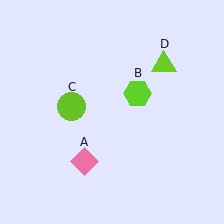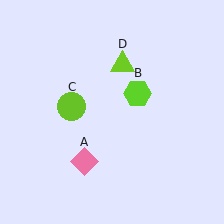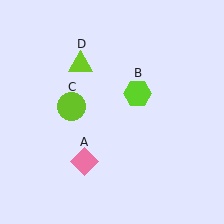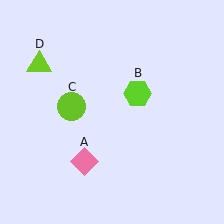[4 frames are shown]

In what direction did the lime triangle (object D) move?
The lime triangle (object D) moved left.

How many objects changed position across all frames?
1 object changed position: lime triangle (object D).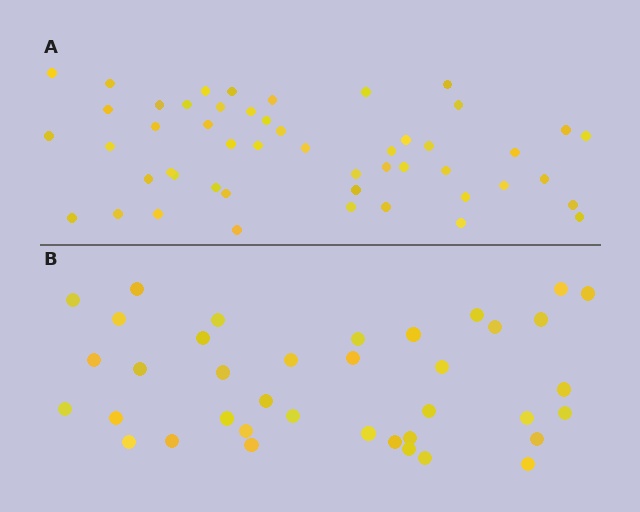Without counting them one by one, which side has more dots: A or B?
Region A (the top region) has more dots.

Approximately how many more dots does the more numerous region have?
Region A has roughly 12 or so more dots than region B.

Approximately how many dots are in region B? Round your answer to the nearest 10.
About 40 dots. (The exact count is 38, which rounds to 40.)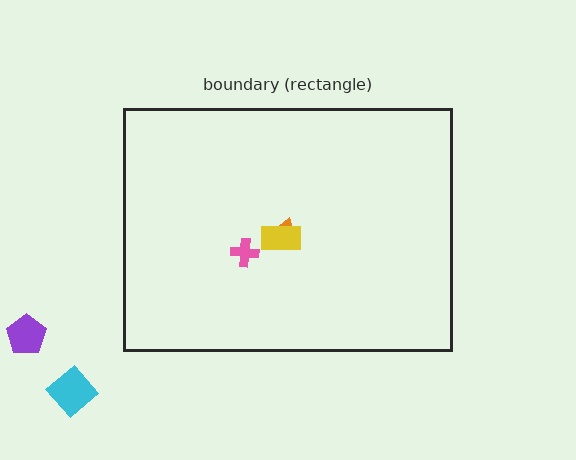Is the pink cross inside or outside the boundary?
Inside.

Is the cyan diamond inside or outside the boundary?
Outside.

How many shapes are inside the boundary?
3 inside, 2 outside.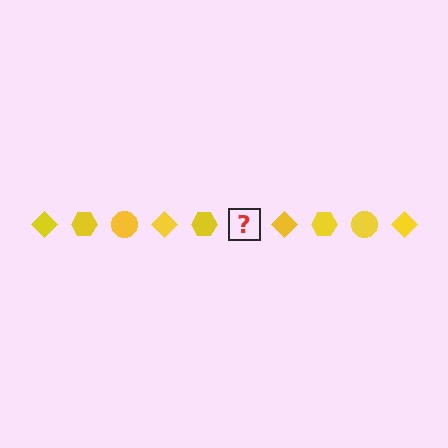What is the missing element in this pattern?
The missing element is a yellow circle.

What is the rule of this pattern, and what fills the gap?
The rule is that the pattern cycles through diamond, hexagon, circle shapes in yellow. The gap should be filled with a yellow circle.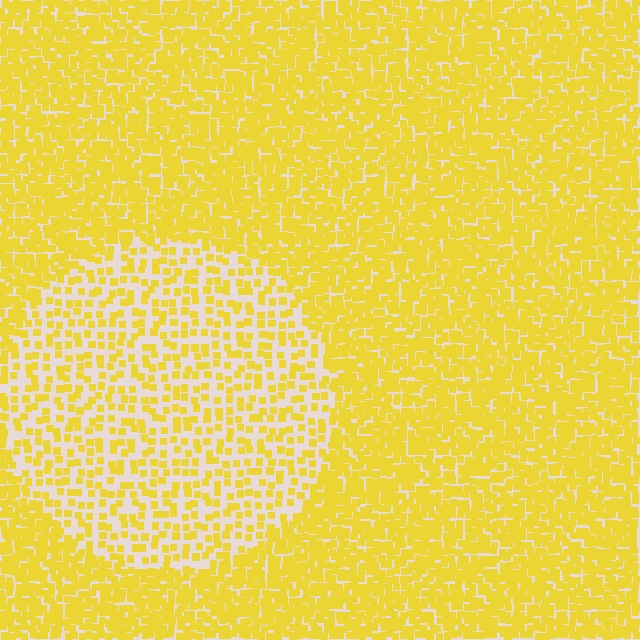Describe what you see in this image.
The image contains small yellow elements arranged at two different densities. A circle-shaped region is visible where the elements are less densely packed than the surrounding area.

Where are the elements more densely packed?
The elements are more densely packed outside the circle boundary.